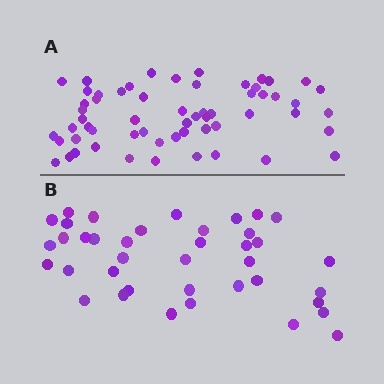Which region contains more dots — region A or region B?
Region A (the top region) has more dots.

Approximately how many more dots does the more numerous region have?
Region A has approximately 20 more dots than region B.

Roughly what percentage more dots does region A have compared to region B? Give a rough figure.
About 50% more.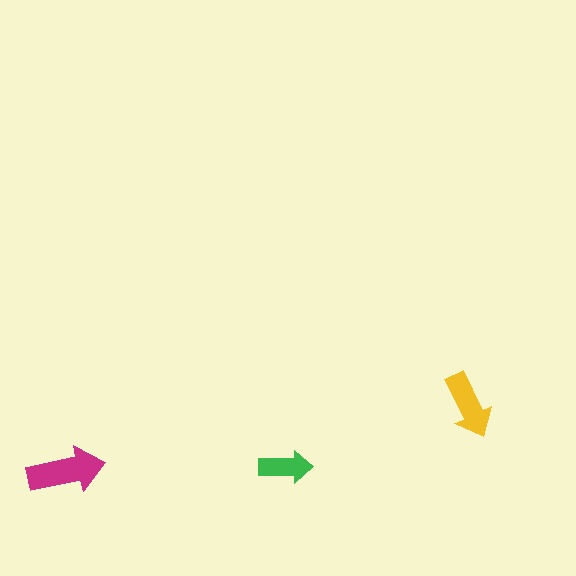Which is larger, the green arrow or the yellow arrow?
The yellow one.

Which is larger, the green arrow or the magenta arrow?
The magenta one.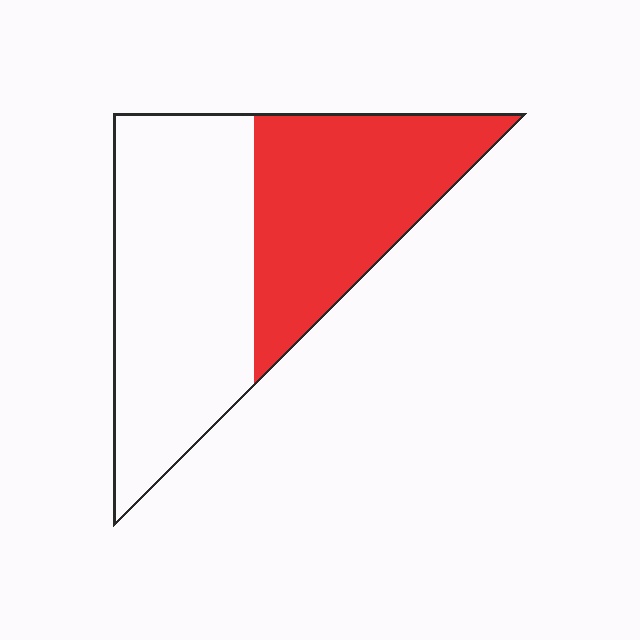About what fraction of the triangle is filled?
About two fifths (2/5).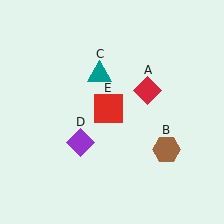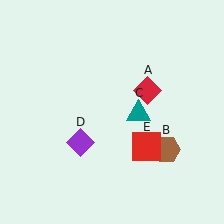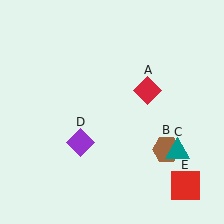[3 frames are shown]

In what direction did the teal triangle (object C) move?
The teal triangle (object C) moved down and to the right.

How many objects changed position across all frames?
2 objects changed position: teal triangle (object C), red square (object E).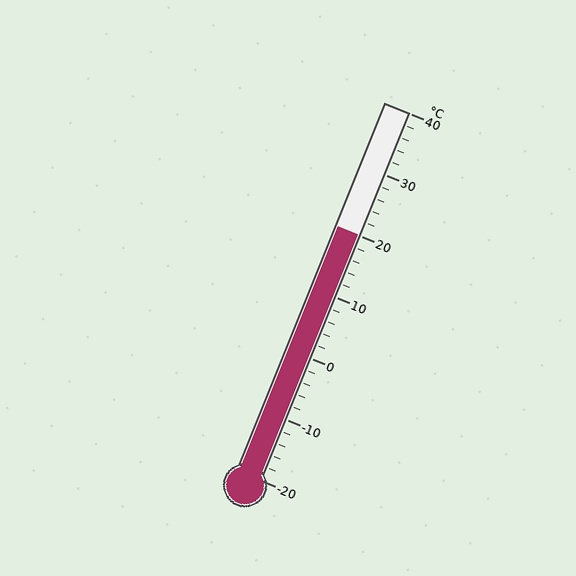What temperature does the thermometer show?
The thermometer shows approximately 20°C.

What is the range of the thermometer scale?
The thermometer scale ranges from -20°C to 40°C.